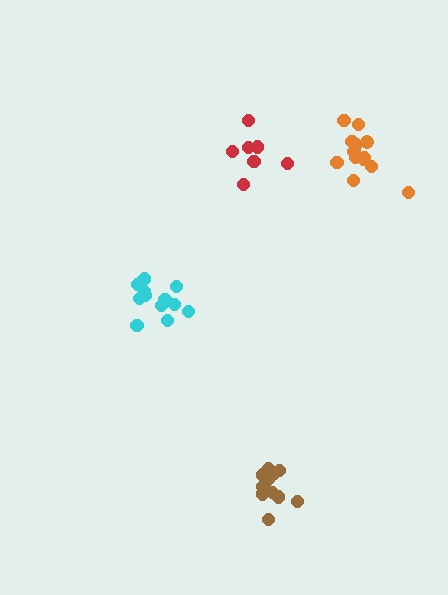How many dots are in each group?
Group 1: 7 dots, Group 2: 13 dots, Group 3: 11 dots, Group 4: 13 dots (44 total).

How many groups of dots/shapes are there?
There are 4 groups.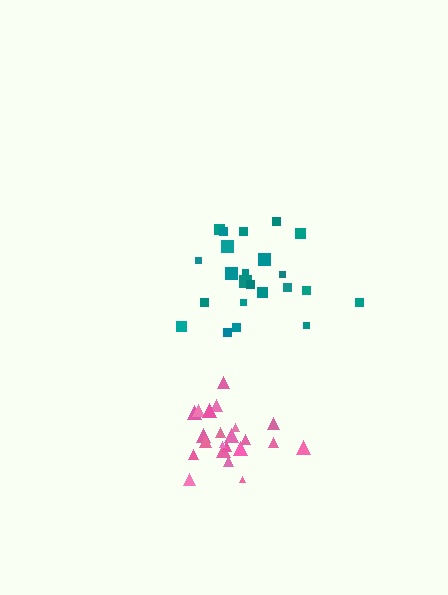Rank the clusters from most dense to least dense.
pink, teal.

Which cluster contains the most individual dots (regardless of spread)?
Pink (23).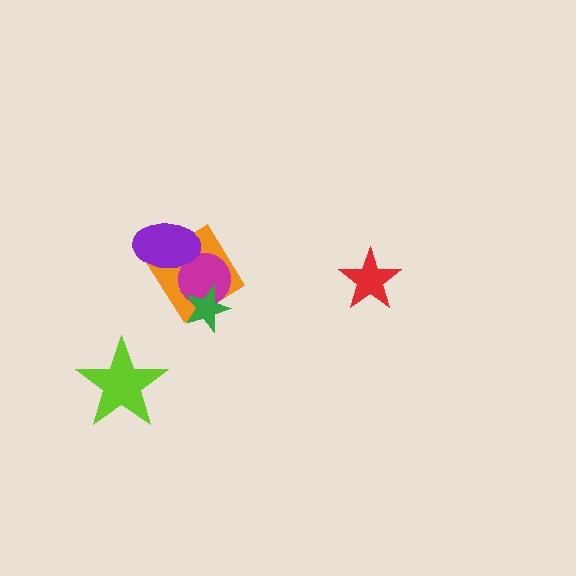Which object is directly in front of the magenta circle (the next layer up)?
The green star is directly in front of the magenta circle.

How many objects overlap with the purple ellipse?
2 objects overlap with the purple ellipse.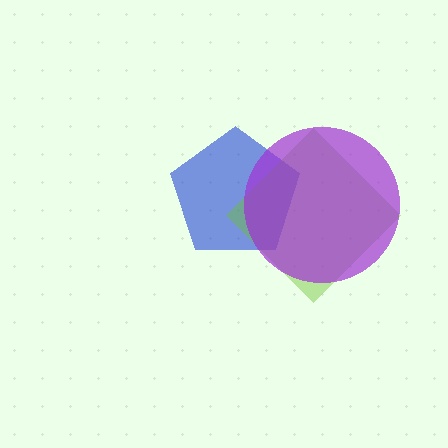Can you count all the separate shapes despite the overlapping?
Yes, there are 3 separate shapes.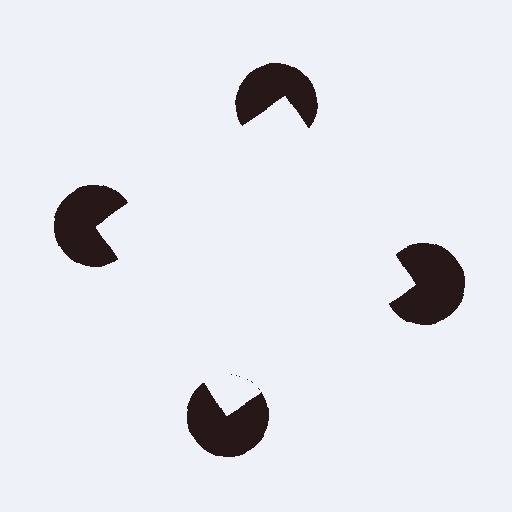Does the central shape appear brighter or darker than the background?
It typically appears slightly brighter than the background, even though no actual brightness change is drawn.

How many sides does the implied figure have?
4 sides.